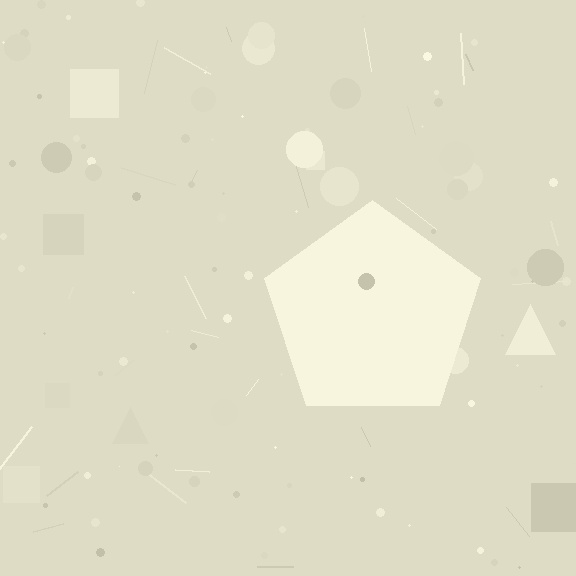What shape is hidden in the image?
A pentagon is hidden in the image.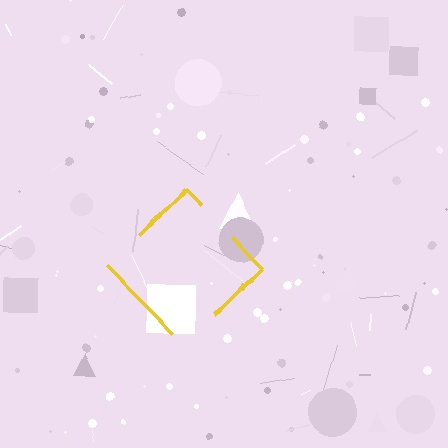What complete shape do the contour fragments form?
The contour fragments form a diamond.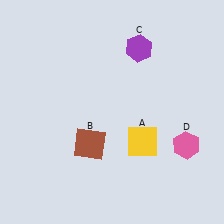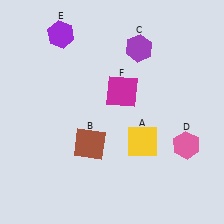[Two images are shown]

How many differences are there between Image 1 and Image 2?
There are 2 differences between the two images.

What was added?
A purple hexagon (E), a magenta square (F) were added in Image 2.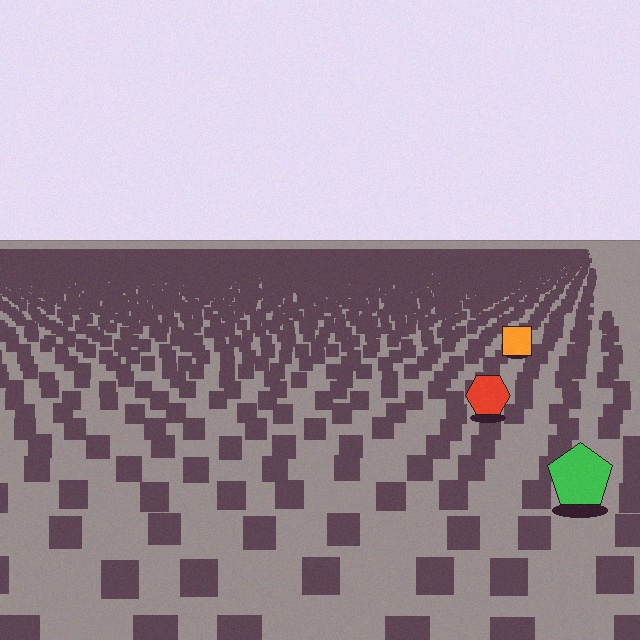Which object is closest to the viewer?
The green pentagon is closest. The texture marks near it are larger and more spread out.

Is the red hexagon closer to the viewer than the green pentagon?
No. The green pentagon is closer — you can tell from the texture gradient: the ground texture is coarser near it.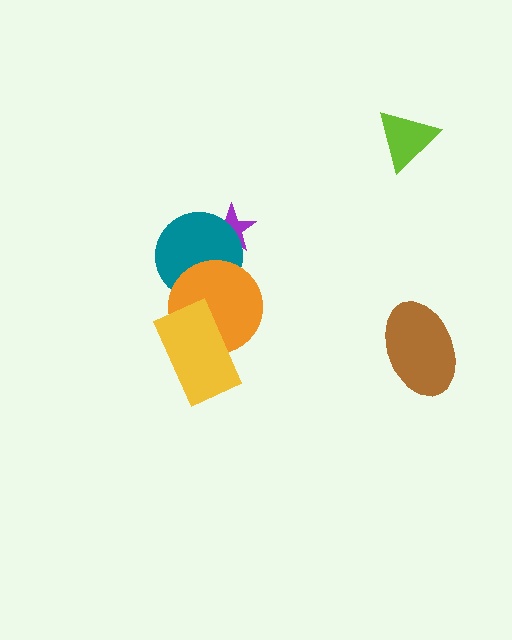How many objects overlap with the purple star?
1 object overlaps with the purple star.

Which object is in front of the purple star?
The teal circle is in front of the purple star.